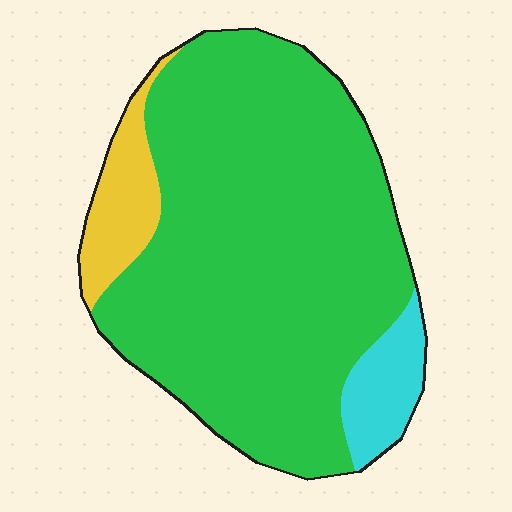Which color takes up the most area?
Green, at roughly 85%.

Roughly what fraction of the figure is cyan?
Cyan takes up about one tenth (1/10) of the figure.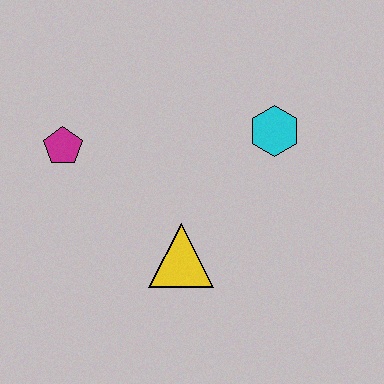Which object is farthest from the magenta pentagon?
The cyan hexagon is farthest from the magenta pentagon.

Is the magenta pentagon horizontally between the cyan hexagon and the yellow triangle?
No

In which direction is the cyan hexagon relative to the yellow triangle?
The cyan hexagon is above the yellow triangle.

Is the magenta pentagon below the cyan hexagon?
Yes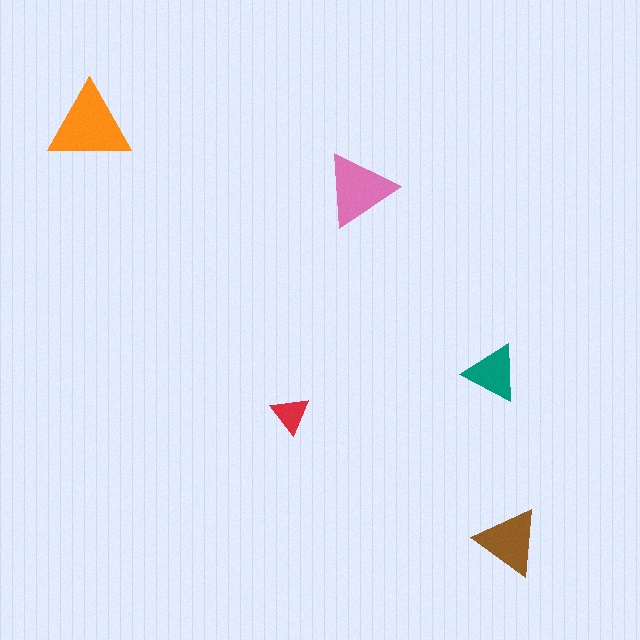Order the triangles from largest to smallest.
the orange one, the pink one, the brown one, the teal one, the red one.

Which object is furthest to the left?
The orange triangle is leftmost.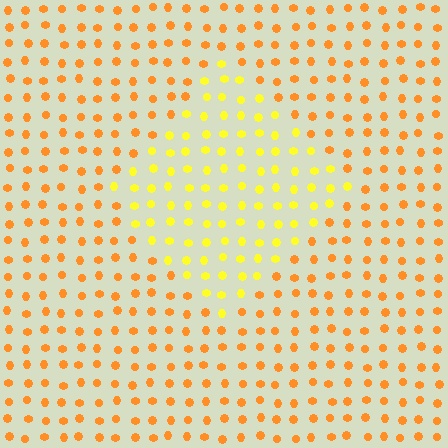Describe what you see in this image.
The image is filled with small orange elements in a uniform arrangement. A diamond-shaped region is visible where the elements are tinted to a slightly different hue, forming a subtle color boundary.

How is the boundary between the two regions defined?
The boundary is defined purely by a slight shift in hue (about 31 degrees). Spacing, size, and orientation are identical on both sides.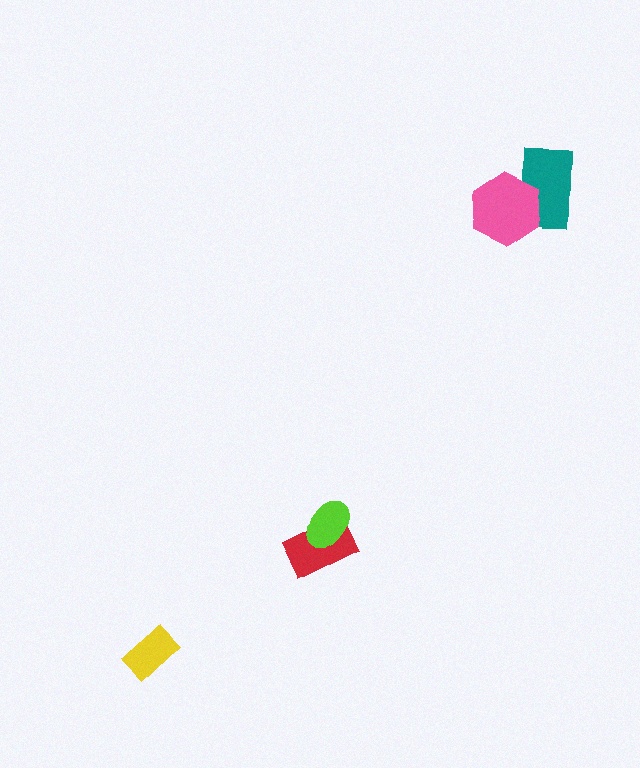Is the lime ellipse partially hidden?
No, no other shape covers it.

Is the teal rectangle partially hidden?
Yes, it is partially covered by another shape.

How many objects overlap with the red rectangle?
1 object overlaps with the red rectangle.